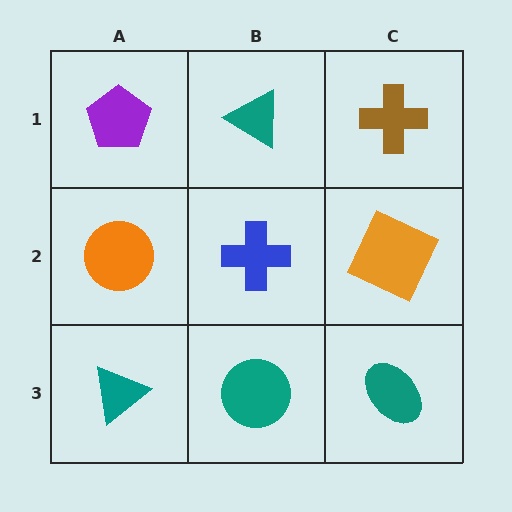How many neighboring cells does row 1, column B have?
3.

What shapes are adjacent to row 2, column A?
A purple pentagon (row 1, column A), a teal triangle (row 3, column A), a blue cross (row 2, column B).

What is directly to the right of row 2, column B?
An orange square.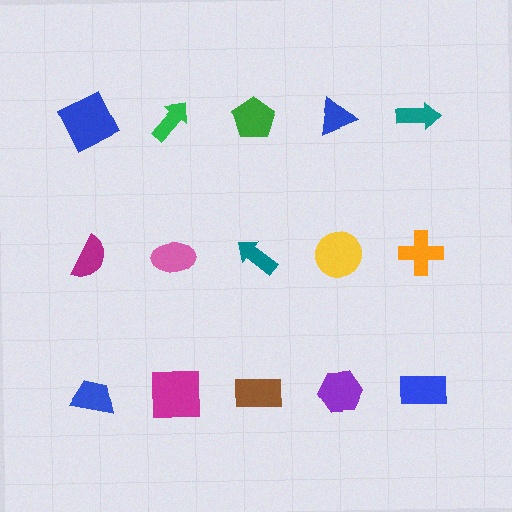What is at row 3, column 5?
A blue rectangle.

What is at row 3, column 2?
A magenta square.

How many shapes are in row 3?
5 shapes.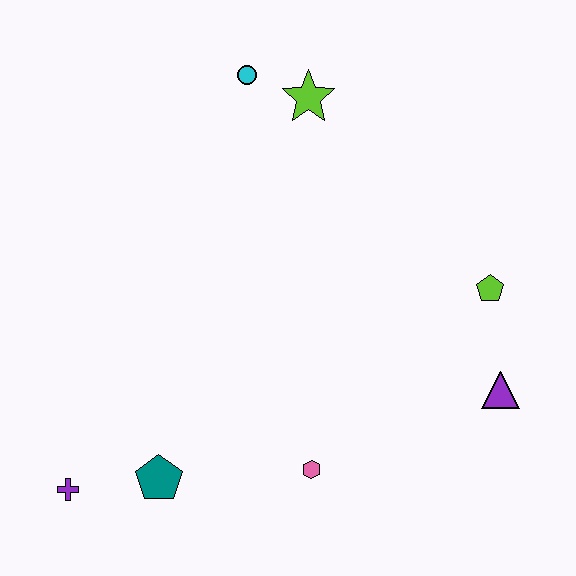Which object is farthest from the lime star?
The purple cross is farthest from the lime star.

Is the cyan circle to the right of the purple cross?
Yes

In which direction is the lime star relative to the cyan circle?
The lime star is to the right of the cyan circle.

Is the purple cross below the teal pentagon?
Yes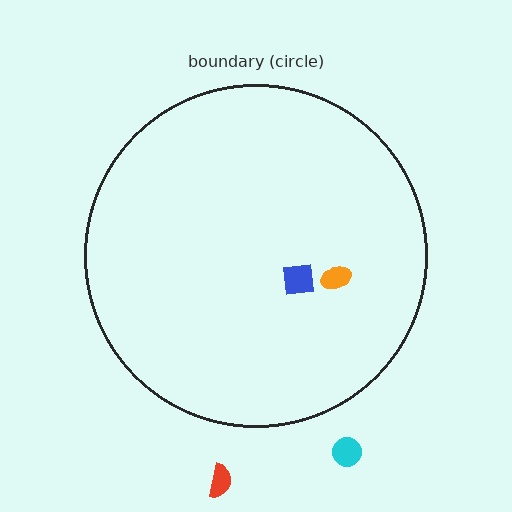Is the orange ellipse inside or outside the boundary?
Inside.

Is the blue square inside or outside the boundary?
Inside.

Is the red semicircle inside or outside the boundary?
Outside.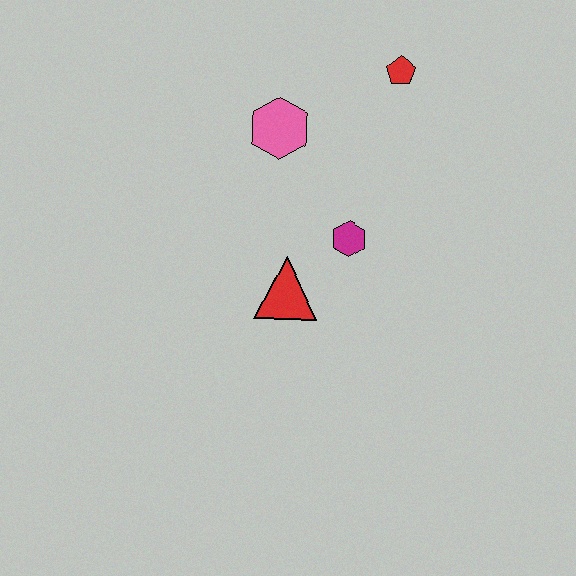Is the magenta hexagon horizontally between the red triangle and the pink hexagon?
No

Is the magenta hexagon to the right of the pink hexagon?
Yes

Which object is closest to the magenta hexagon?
The red triangle is closest to the magenta hexagon.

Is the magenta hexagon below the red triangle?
No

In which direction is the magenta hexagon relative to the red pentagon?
The magenta hexagon is below the red pentagon.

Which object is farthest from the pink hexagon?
The red triangle is farthest from the pink hexagon.